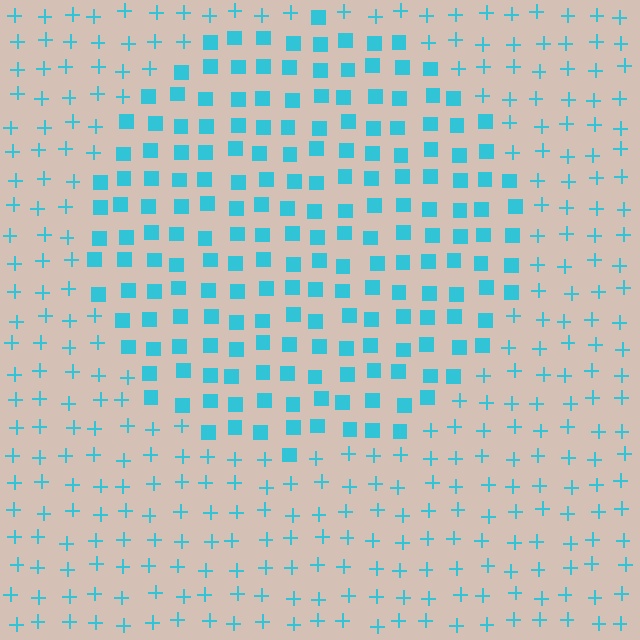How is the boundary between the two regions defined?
The boundary is defined by a change in element shape: squares inside vs. plus signs outside. All elements share the same color and spacing.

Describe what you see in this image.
The image is filled with small cyan elements arranged in a uniform grid. A circle-shaped region contains squares, while the surrounding area contains plus signs. The boundary is defined purely by the change in element shape.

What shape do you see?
I see a circle.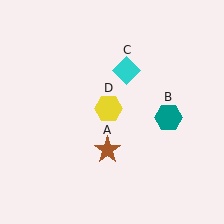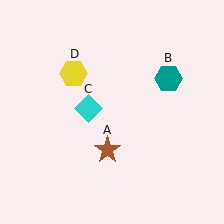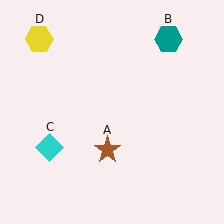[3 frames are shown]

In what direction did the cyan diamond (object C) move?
The cyan diamond (object C) moved down and to the left.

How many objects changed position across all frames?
3 objects changed position: teal hexagon (object B), cyan diamond (object C), yellow hexagon (object D).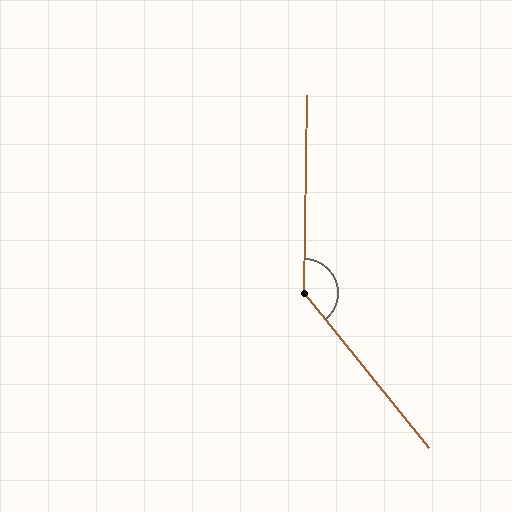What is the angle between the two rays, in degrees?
Approximately 140 degrees.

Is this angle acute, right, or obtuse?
It is obtuse.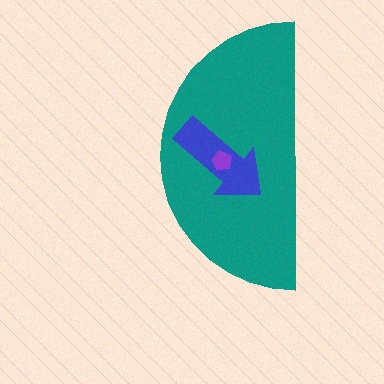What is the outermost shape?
The teal semicircle.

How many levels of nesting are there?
3.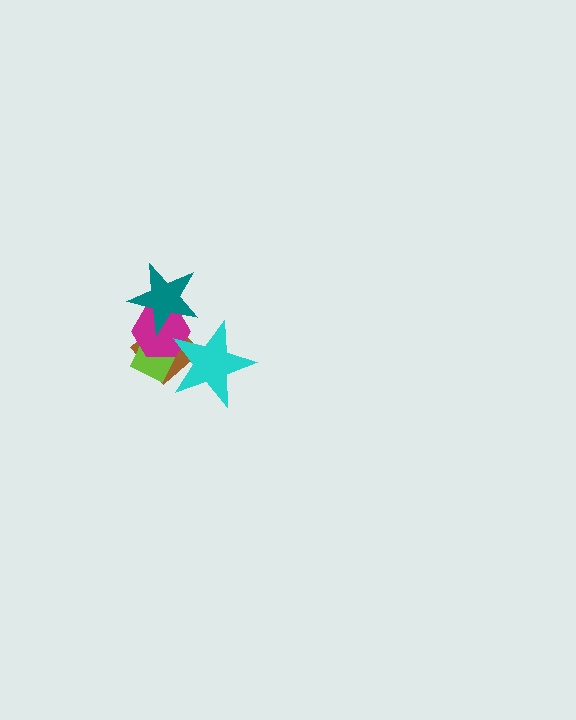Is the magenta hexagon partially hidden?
Yes, it is partially covered by another shape.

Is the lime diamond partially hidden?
Yes, it is partially covered by another shape.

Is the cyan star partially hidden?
No, no other shape covers it.